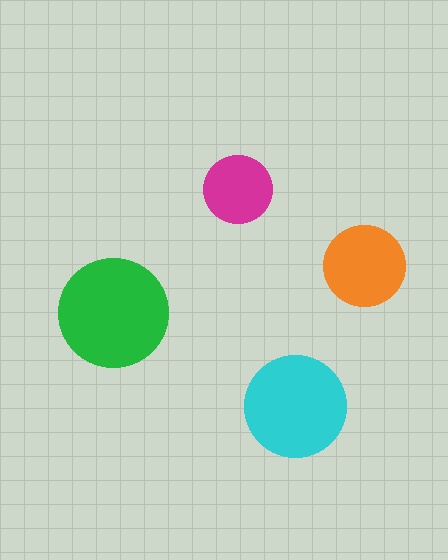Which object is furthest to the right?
The orange circle is rightmost.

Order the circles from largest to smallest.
the green one, the cyan one, the orange one, the magenta one.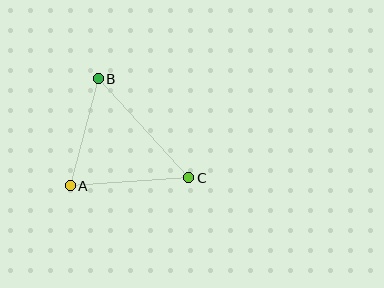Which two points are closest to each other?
Points A and B are closest to each other.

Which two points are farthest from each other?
Points B and C are farthest from each other.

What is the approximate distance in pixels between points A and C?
The distance between A and C is approximately 119 pixels.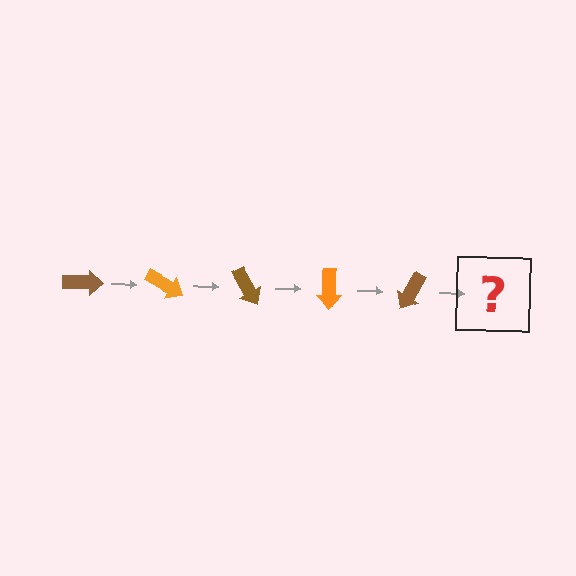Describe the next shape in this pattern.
It should be an orange arrow, rotated 150 degrees from the start.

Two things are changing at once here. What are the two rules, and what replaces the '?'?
The two rules are that it rotates 30 degrees each step and the color cycles through brown and orange. The '?' should be an orange arrow, rotated 150 degrees from the start.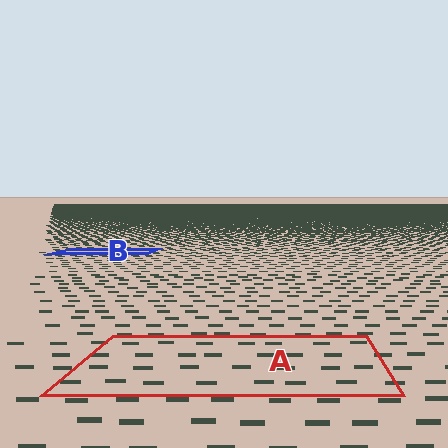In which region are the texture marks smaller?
The texture marks are smaller in region B, because it is farther away.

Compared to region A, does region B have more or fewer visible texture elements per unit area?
Region B has more texture elements per unit area — they are packed more densely because it is farther away.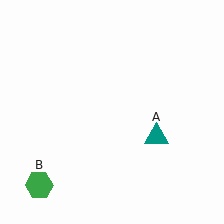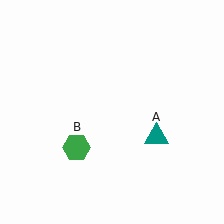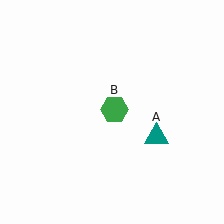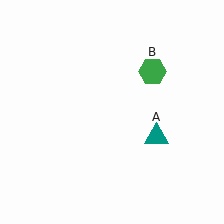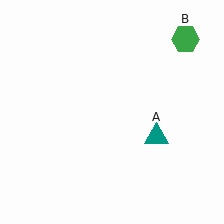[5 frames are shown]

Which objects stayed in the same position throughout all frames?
Teal triangle (object A) remained stationary.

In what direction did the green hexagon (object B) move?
The green hexagon (object B) moved up and to the right.